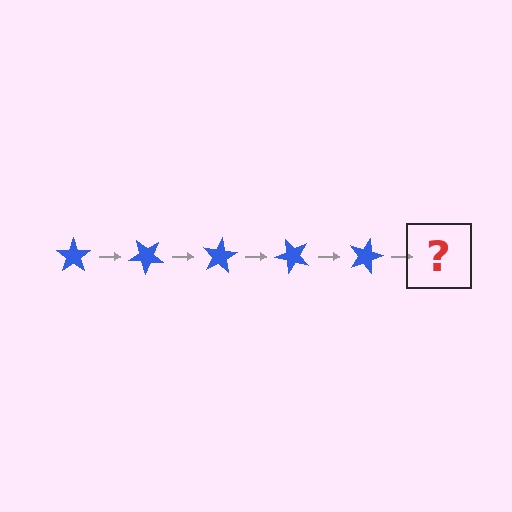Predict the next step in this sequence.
The next step is a blue star rotated 200 degrees.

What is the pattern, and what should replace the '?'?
The pattern is that the star rotates 40 degrees each step. The '?' should be a blue star rotated 200 degrees.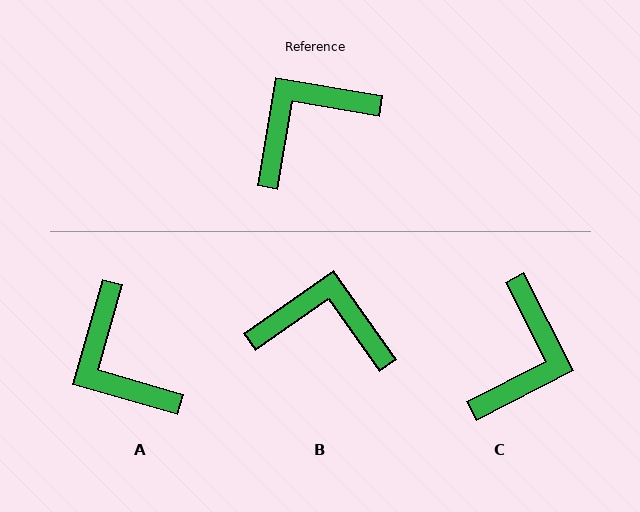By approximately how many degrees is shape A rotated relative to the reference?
Approximately 84 degrees counter-clockwise.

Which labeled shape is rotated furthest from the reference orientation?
C, about 143 degrees away.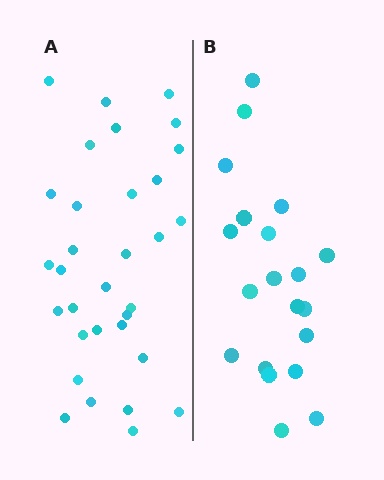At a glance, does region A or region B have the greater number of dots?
Region A (the left region) has more dots.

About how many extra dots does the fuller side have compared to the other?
Region A has roughly 12 or so more dots than region B.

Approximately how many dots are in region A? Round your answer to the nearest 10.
About 30 dots. (The exact count is 32, which rounds to 30.)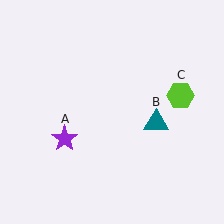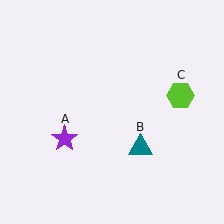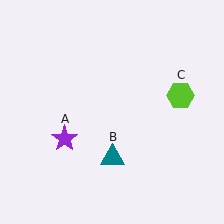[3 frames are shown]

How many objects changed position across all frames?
1 object changed position: teal triangle (object B).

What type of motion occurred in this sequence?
The teal triangle (object B) rotated clockwise around the center of the scene.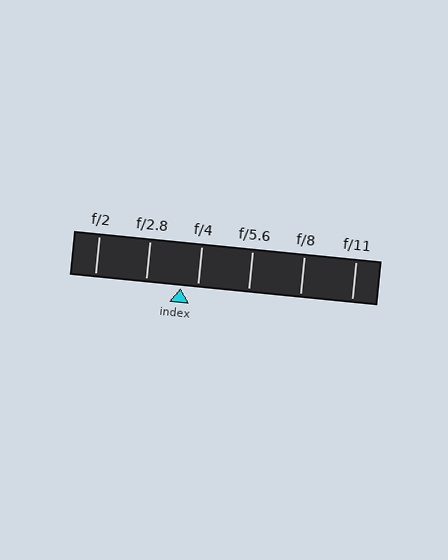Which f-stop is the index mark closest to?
The index mark is closest to f/4.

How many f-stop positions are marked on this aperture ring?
There are 6 f-stop positions marked.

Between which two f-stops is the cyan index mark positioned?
The index mark is between f/2.8 and f/4.